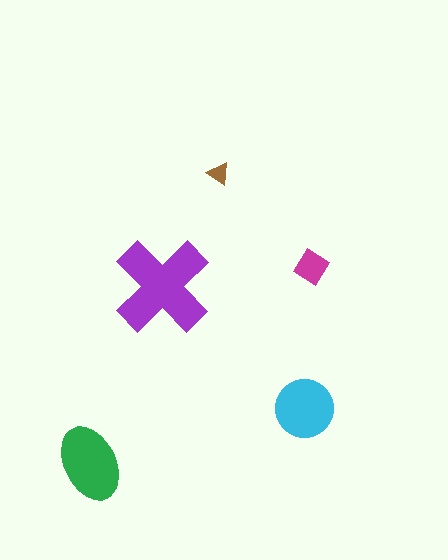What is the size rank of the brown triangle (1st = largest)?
5th.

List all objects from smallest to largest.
The brown triangle, the magenta diamond, the cyan circle, the green ellipse, the purple cross.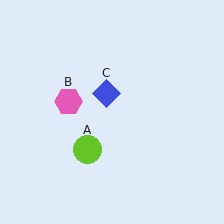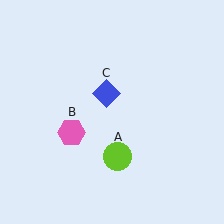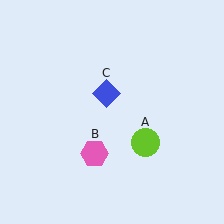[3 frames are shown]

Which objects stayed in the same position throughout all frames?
Blue diamond (object C) remained stationary.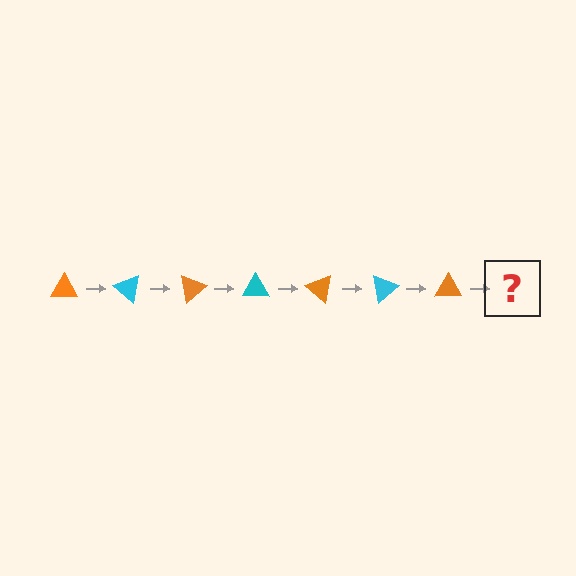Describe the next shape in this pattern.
It should be a cyan triangle, rotated 280 degrees from the start.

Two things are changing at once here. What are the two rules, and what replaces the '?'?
The two rules are that it rotates 40 degrees each step and the color cycles through orange and cyan. The '?' should be a cyan triangle, rotated 280 degrees from the start.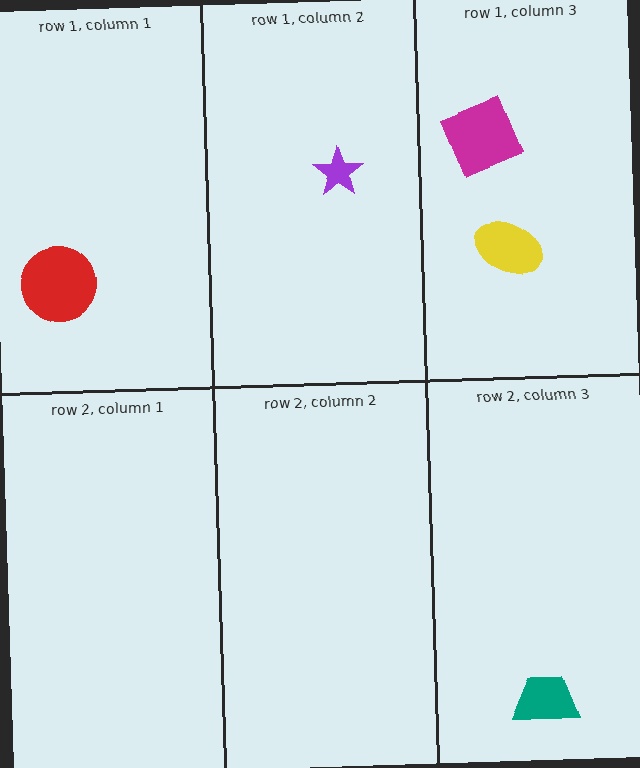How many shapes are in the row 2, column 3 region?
1.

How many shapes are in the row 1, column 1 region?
1.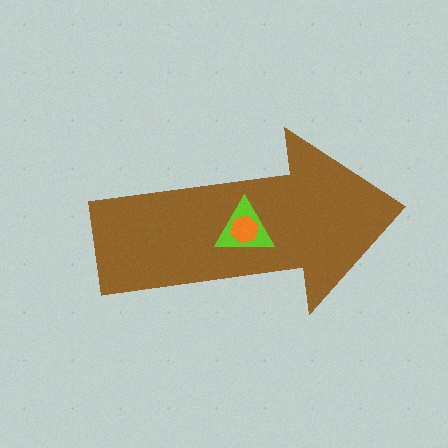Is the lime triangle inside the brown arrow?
Yes.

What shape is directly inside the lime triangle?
The orange hexagon.